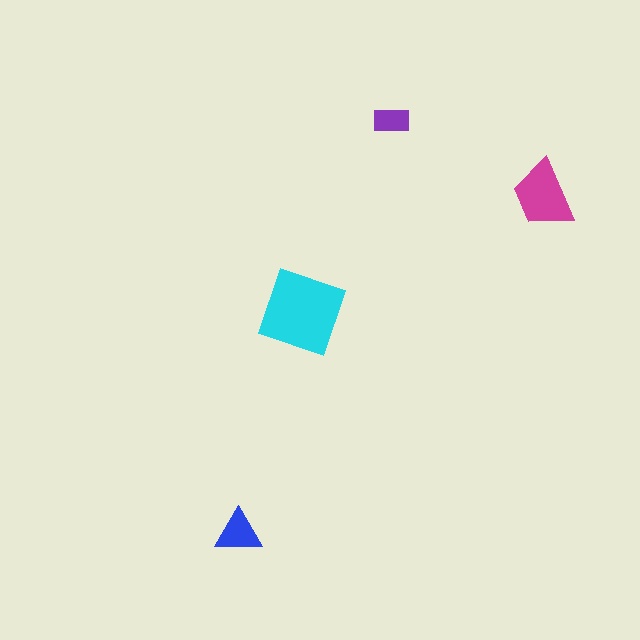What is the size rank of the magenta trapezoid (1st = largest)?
2nd.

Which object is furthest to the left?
The blue triangle is leftmost.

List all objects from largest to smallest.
The cyan square, the magenta trapezoid, the blue triangle, the purple rectangle.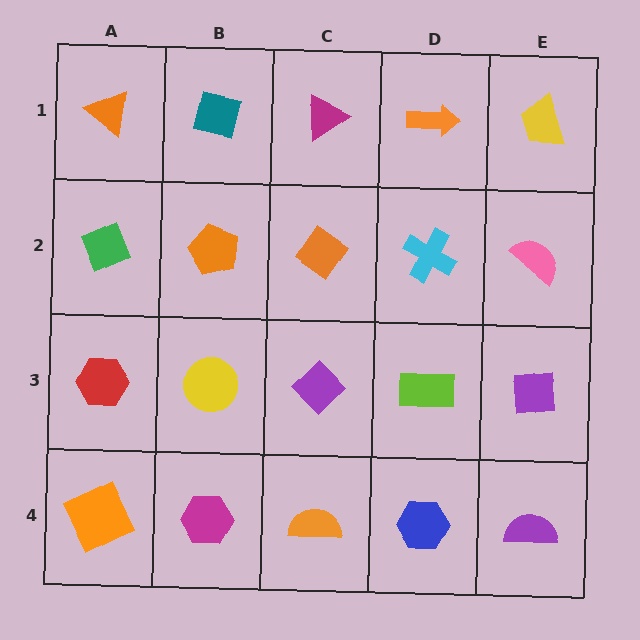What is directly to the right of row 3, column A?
A yellow circle.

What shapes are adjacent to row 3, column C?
An orange diamond (row 2, column C), an orange semicircle (row 4, column C), a yellow circle (row 3, column B), a lime rectangle (row 3, column D).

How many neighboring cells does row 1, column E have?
2.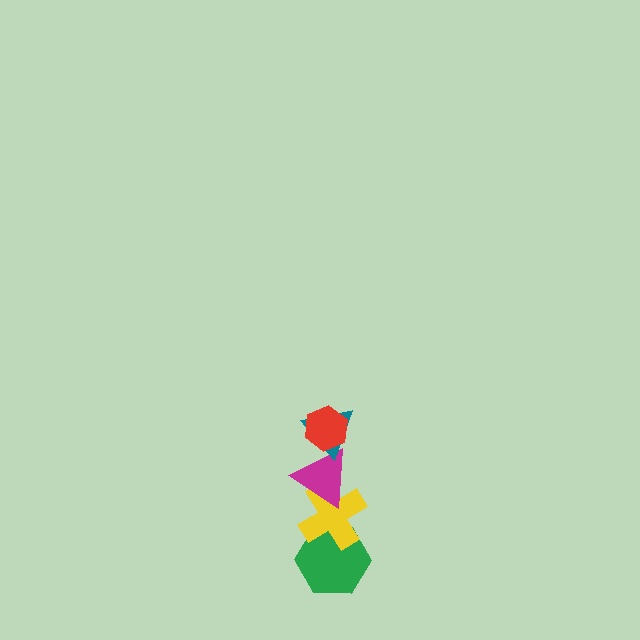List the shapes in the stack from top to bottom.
From top to bottom: the red hexagon, the teal triangle, the magenta triangle, the yellow cross, the green hexagon.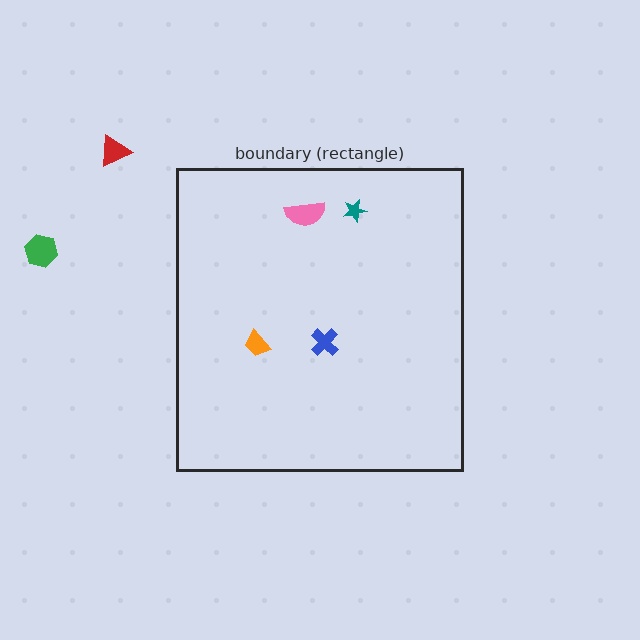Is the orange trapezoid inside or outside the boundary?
Inside.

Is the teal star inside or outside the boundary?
Inside.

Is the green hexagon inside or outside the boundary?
Outside.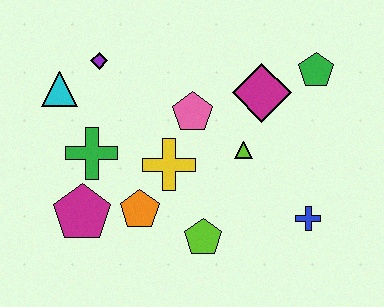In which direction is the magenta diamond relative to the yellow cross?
The magenta diamond is to the right of the yellow cross.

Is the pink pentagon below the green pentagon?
Yes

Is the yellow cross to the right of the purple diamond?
Yes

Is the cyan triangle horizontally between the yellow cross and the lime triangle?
No